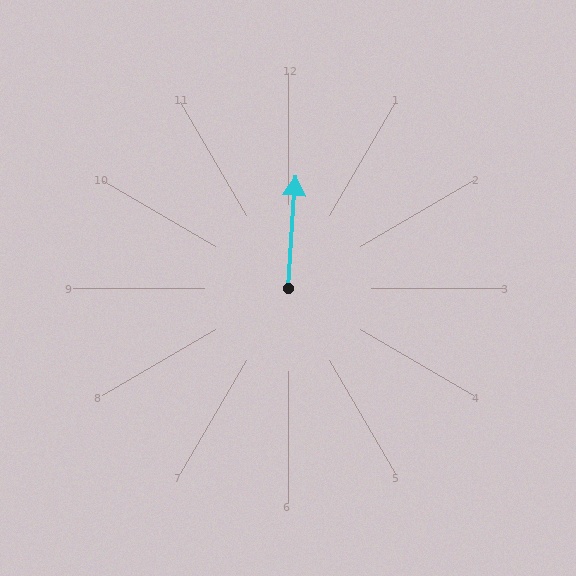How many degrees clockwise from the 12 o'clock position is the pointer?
Approximately 4 degrees.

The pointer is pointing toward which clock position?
Roughly 12 o'clock.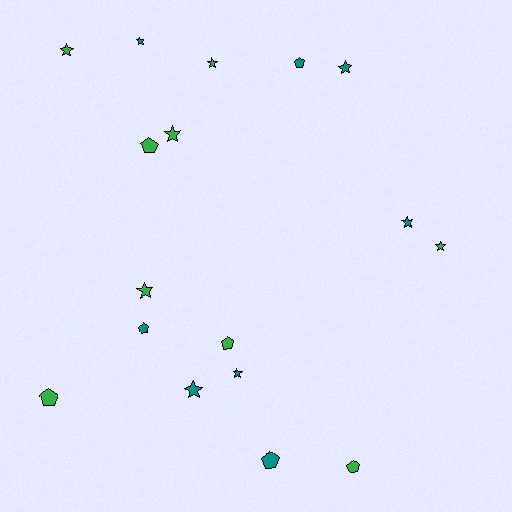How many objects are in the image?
There are 17 objects.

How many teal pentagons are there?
There are 3 teal pentagons.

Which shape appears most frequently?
Star, with 10 objects.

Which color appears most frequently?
Green, with 9 objects.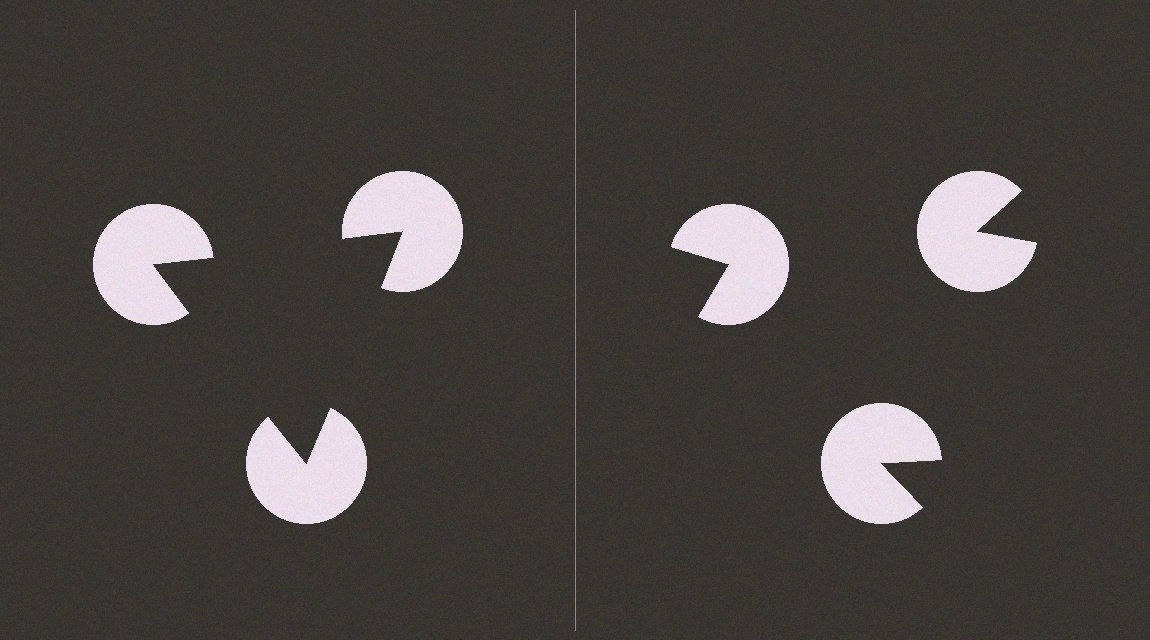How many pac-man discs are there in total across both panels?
6 — 3 on each side.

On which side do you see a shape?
An illusory triangle appears on the left side. On the right side the wedge cuts are rotated, so no coherent shape forms.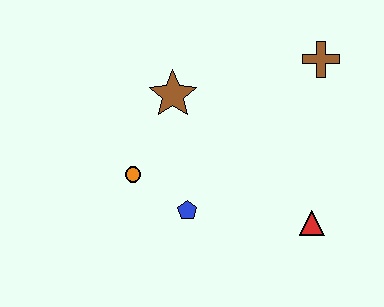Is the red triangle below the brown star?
Yes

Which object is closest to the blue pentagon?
The orange circle is closest to the blue pentagon.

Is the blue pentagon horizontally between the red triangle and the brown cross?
No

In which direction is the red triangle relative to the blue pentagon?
The red triangle is to the right of the blue pentagon.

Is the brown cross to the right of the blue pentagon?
Yes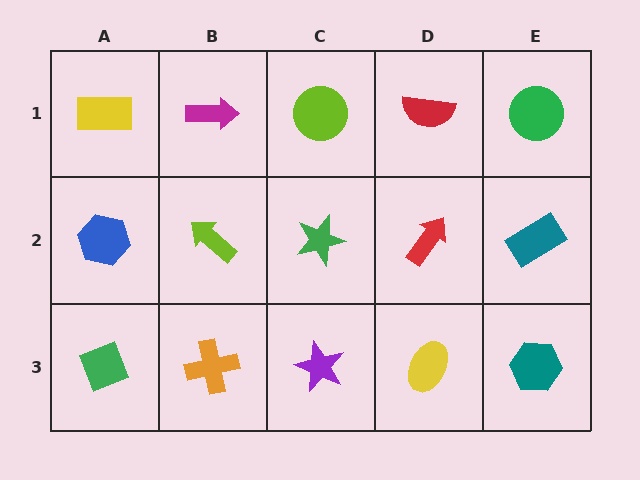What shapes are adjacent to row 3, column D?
A red arrow (row 2, column D), a purple star (row 3, column C), a teal hexagon (row 3, column E).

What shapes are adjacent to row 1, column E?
A teal rectangle (row 2, column E), a red semicircle (row 1, column D).